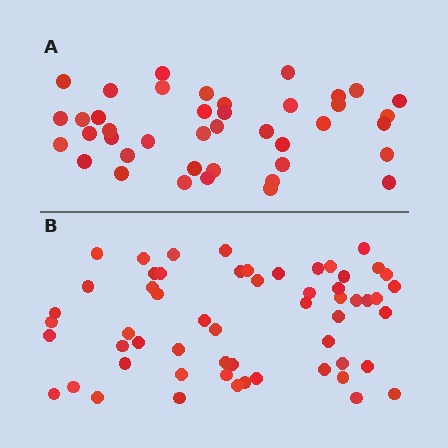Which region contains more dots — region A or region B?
Region B (the bottom region) has more dots.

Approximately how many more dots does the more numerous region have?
Region B has approximately 15 more dots than region A.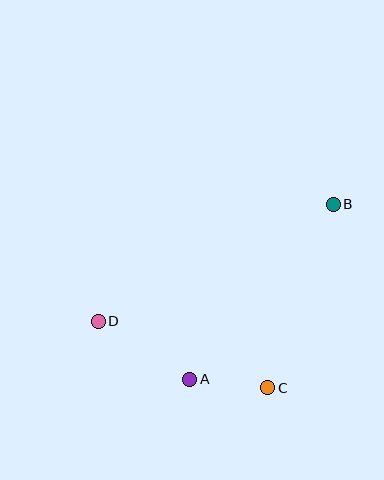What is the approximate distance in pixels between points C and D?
The distance between C and D is approximately 182 pixels.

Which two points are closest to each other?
Points A and C are closest to each other.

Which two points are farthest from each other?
Points B and D are farthest from each other.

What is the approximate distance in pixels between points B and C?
The distance between B and C is approximately 195 pixels.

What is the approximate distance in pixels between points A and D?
The distance between A and D is approximately 108 pixels.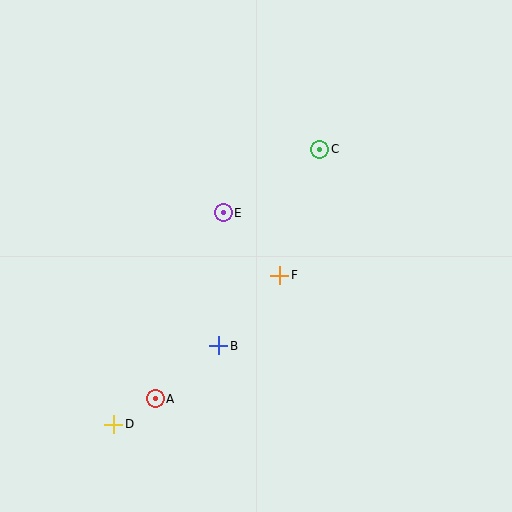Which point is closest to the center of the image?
Point F at (280, 275) is closest to the center.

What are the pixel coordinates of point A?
Point A is at (155, 399).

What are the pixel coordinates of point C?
Point C is at (320, 149).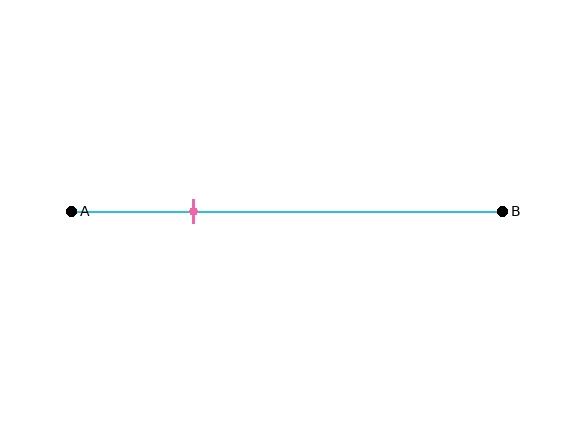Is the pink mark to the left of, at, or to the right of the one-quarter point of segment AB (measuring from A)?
The pink mark is to the right of the one-quarter point of segment AB.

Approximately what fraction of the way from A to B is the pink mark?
The pink mark is approximately 30% of the way from A to B.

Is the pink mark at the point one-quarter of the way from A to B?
No, the mark is at about 30% from A, not at the 25% one-quarter point.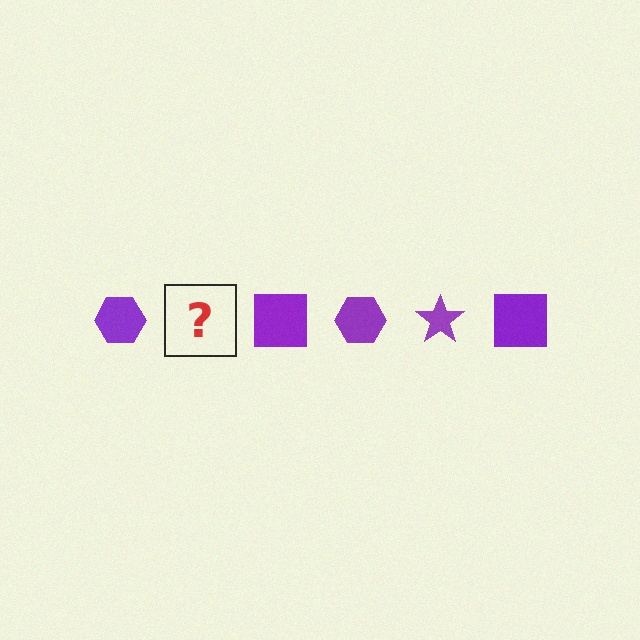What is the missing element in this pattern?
The missing element is a purple star.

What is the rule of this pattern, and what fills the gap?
The rule is that the pattern cycles through hexagon, star, square shapes in purple. The gap should be filled with a purple star.